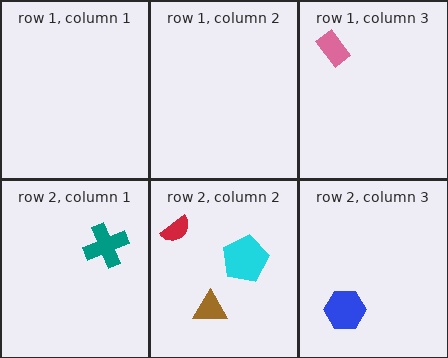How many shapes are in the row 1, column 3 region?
1.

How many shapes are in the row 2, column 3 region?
1.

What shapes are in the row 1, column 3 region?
The pink rectangle.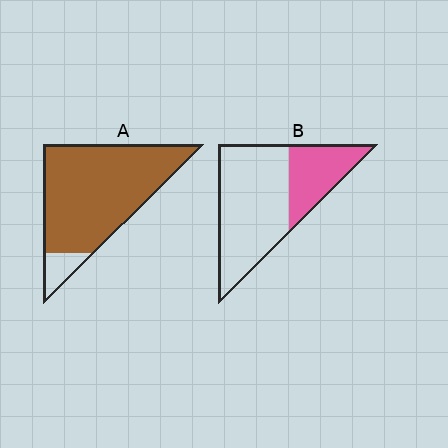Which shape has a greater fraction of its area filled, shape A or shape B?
Shape A.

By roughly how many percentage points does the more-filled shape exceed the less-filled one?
By roughly 60 percentage points (A over B).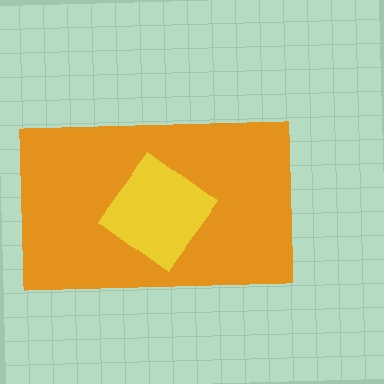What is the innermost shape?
The yellow diamond.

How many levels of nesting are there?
2.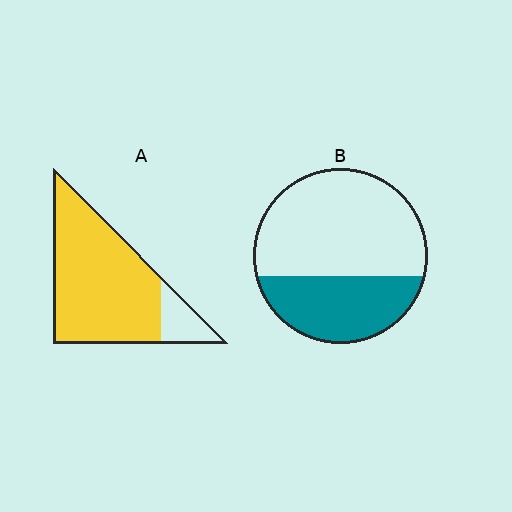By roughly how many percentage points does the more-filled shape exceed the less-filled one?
By roughly 50 percentage points (A over B).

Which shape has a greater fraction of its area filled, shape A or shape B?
Shape A.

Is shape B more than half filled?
No.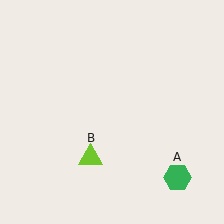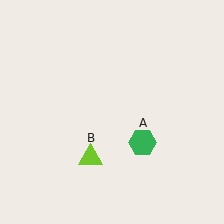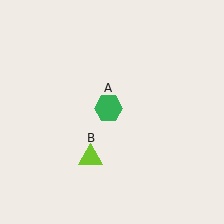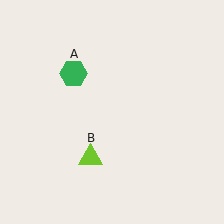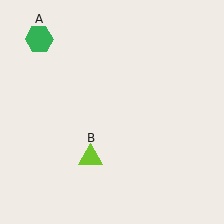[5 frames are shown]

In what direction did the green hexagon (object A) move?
The green hexagon (object A) moved up and to the left.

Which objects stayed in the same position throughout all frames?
Lime triangle (object B) remained stationary.